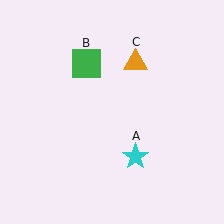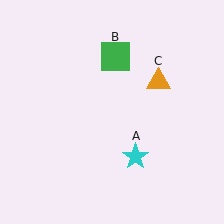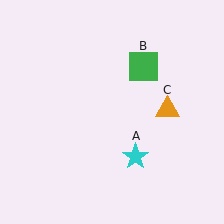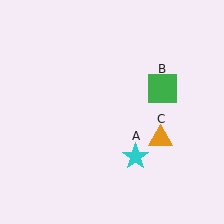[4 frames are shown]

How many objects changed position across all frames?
2 objects changed position: green square (object B), orange triangle (object C).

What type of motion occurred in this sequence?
The green square (object B), orange triangle (object C) rotated clockwise around the center of the scene.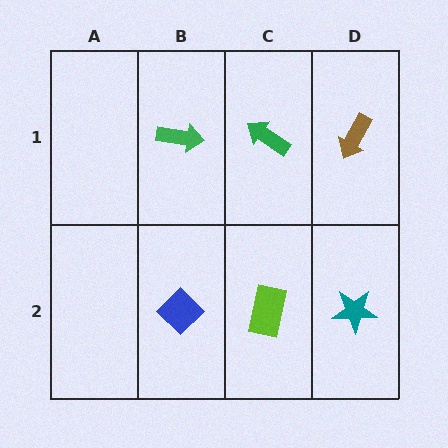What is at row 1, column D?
A brown arrow.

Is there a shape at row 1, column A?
No, that cell is empty.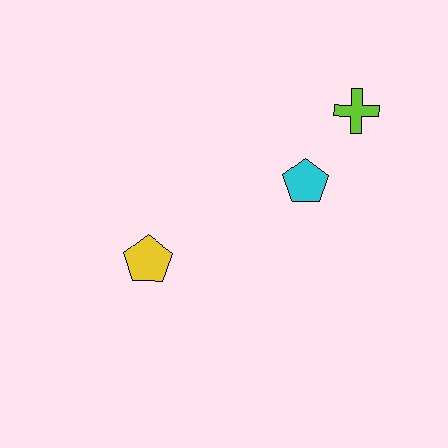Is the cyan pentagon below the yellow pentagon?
No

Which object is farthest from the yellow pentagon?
The lime cross is farthest from the yellow pentagon.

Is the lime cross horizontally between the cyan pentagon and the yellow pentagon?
No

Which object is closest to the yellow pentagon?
The cyan pentagon is closest to the yellow pentagon.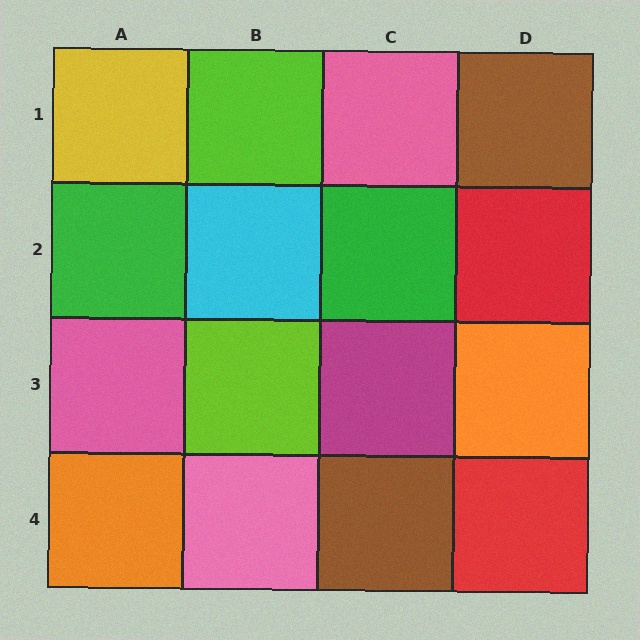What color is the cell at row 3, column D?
Orange.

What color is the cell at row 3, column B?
Lime.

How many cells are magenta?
1 cell is magenta.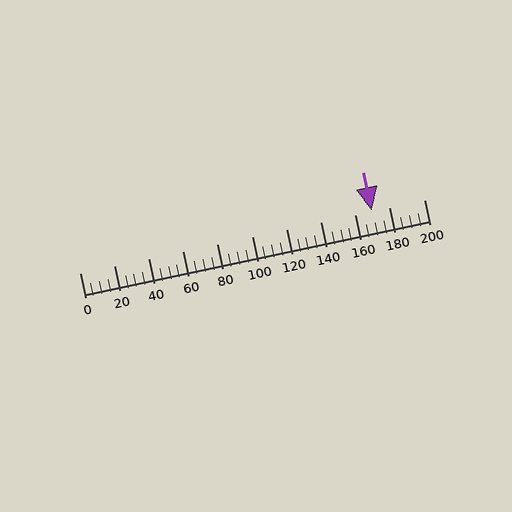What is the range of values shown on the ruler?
The ruler shows values from 0 to 200.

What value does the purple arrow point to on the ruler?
The purple arrow points to approximately 170.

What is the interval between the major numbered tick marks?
The major tick marks are spaced 20 units apart.